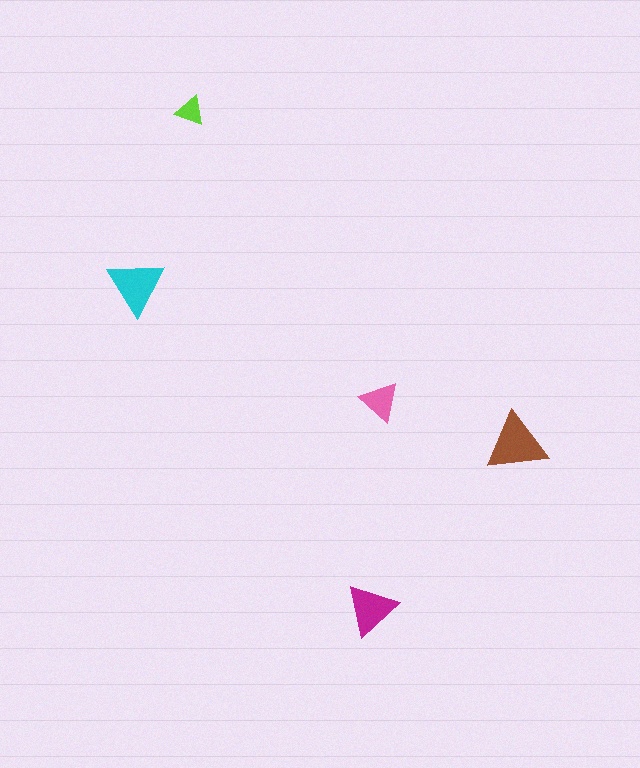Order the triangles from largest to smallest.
the brown one, the cyan one, the magenta one, the pink one, the lime one.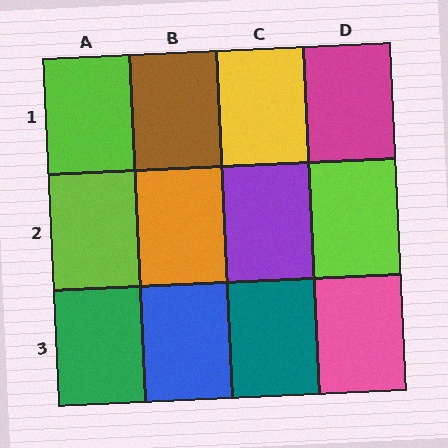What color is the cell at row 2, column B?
Orange.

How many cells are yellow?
1 cell is yellow.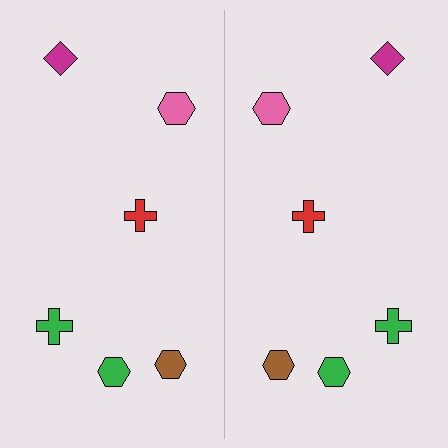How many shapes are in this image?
There are 12 shapes in this image.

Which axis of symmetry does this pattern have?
The pattern has a vertical axis of symmetry running through the center of the image.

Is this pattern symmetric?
Yes, this pattern has bilateral (reflection) symmetry.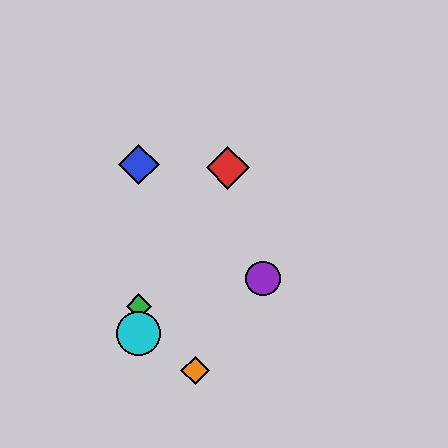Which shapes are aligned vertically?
The blue diamond, the green diamond, the yellow circle, the cyan circle are aligned vertically.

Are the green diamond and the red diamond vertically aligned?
No, the green diamond is at x≈139 and the red diamond is at x≈228.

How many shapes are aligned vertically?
4 shapes (the blue diamond, the green diamond, the yellow circle, the cyan circle) are aligned vertically.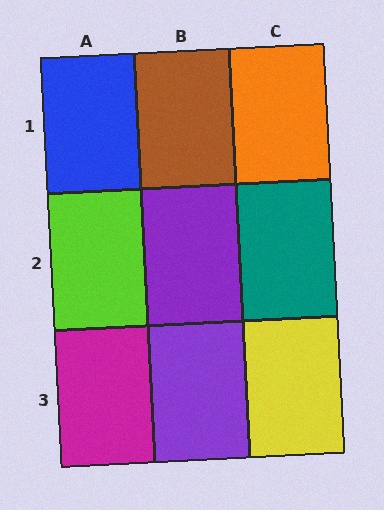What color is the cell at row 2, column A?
Lime.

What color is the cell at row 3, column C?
Yellow.